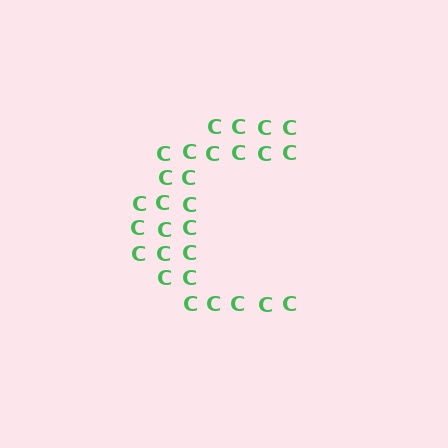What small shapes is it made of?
It is made of small letter C's.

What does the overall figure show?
The overall figure shows the letter C.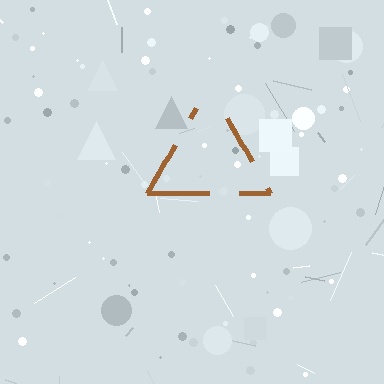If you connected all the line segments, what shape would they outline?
They would outline a triangle.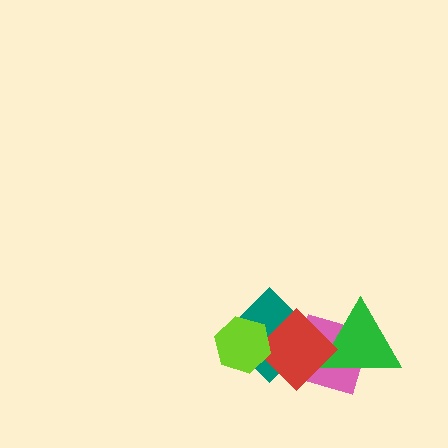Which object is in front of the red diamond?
The lime hexagon is in front of the red diamond.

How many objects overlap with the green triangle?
2 objects overlap with the green triangle.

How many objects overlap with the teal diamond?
3 objects overlap with the teal diamond.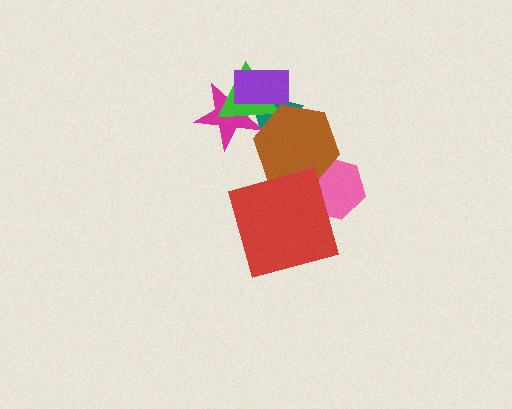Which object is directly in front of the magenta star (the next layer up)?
The green triangle is directly in front of the magenta star.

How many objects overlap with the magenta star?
3 objects overlap with the magenta star.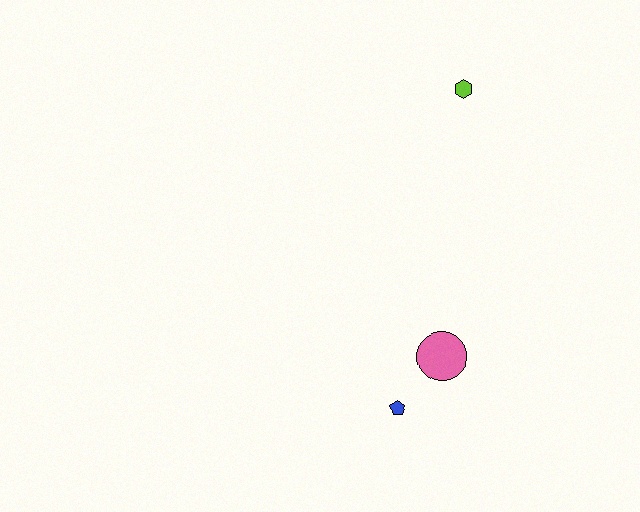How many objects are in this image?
There are 3 objects.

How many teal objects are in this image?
There are no teal objects.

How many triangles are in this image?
There are no triangles.